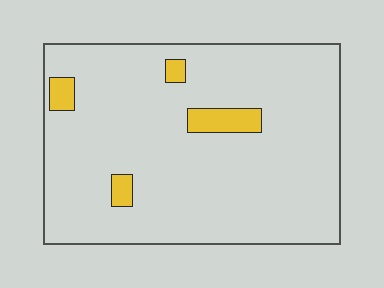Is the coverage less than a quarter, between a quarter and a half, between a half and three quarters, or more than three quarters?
Less than a quarter.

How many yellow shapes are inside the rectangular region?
4.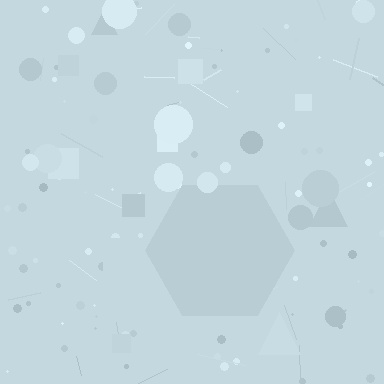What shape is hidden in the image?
A hexagon is hidden in the image.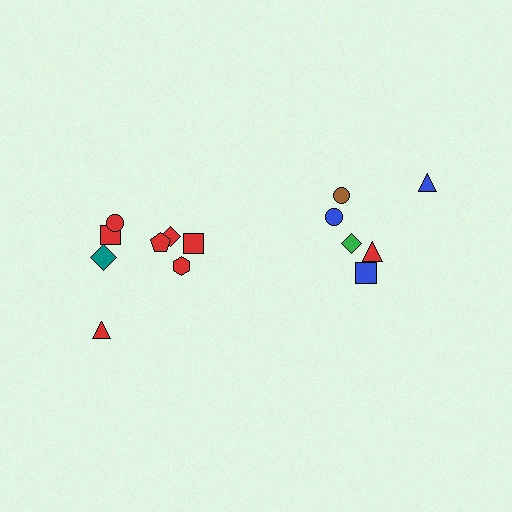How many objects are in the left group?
There are 8 objects.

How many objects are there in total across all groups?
There are 14 objects.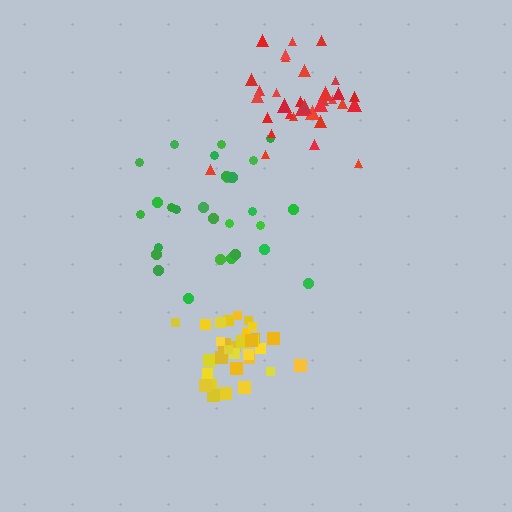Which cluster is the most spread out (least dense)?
Green.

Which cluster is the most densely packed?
Yellow.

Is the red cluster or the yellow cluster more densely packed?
Yellow.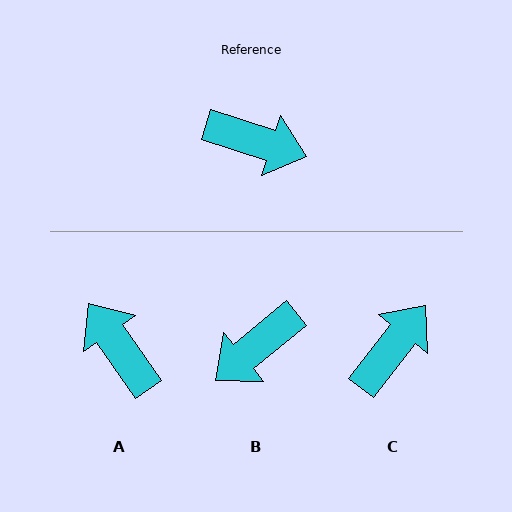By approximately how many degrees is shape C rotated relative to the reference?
Approximately 70 degrees counter-clockwise.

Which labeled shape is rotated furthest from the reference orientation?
A, about 143 degrees away.